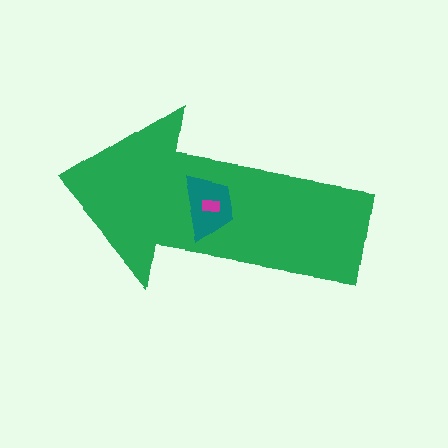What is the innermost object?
The magenta rectangle.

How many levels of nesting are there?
3.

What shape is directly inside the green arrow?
The teal trapezoid.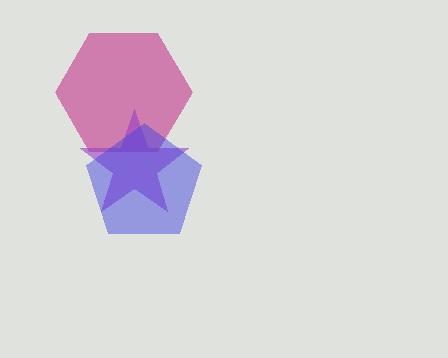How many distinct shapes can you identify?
There are 3 distinct shapes: a magenta hexagon, a purple star, a blue pentagon.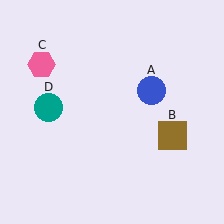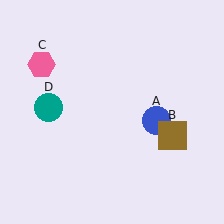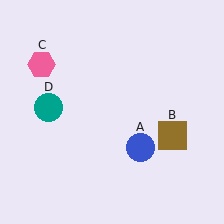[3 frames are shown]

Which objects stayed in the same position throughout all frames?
Brown square (object B) and pink hexagon (object C) and teal circle (object D) remained stationary.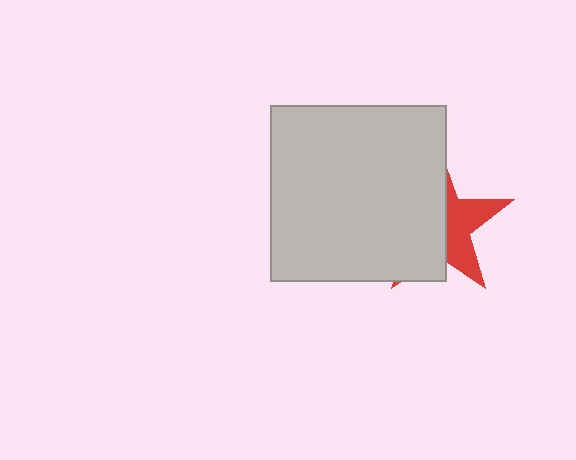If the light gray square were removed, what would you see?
You would see the complete red star.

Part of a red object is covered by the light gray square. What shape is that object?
It is a star.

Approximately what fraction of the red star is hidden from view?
Roughly 61% of the red star is hidden behind the light gray square.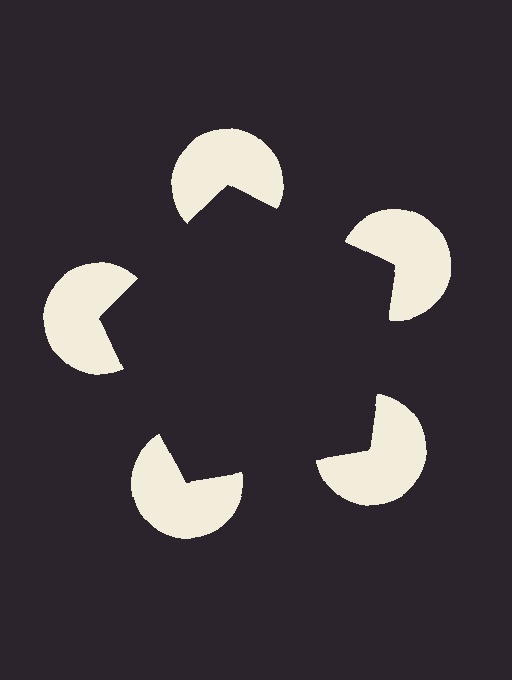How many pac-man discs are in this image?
There are 5 — one at each vertex of the illusory pentagon.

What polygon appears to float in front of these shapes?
An illusory pentagon — its edges are inferred from the aligned wedge cuts in the pac-man discs, not physically drawn.